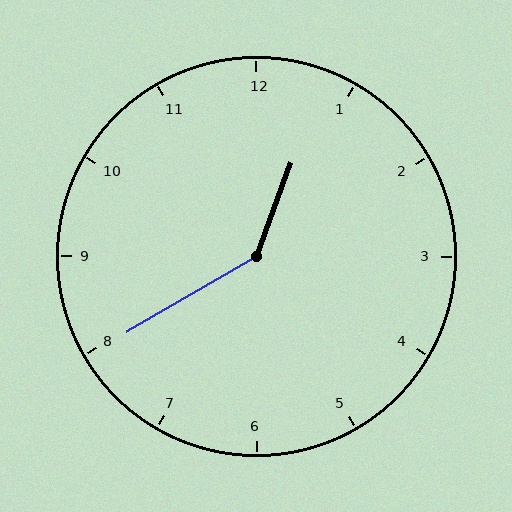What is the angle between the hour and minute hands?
Approximately 140 degrees.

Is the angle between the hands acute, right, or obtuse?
It is obtuse.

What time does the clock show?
12:40.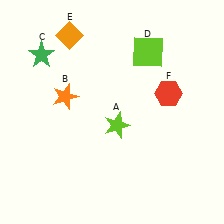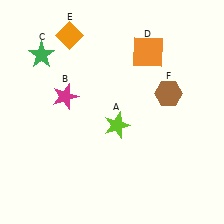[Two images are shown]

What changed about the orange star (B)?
In Image 1, B is orange. In Image 2, it changed to magenta.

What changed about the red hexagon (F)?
In Image 1, F is red. In Image 2, it changed to brown.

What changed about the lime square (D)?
In Image 1, D is lime. In Image 2, it changed to orange.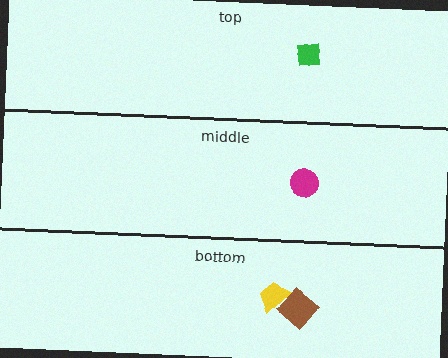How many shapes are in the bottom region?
2.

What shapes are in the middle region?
The magenta circle.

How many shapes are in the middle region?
1.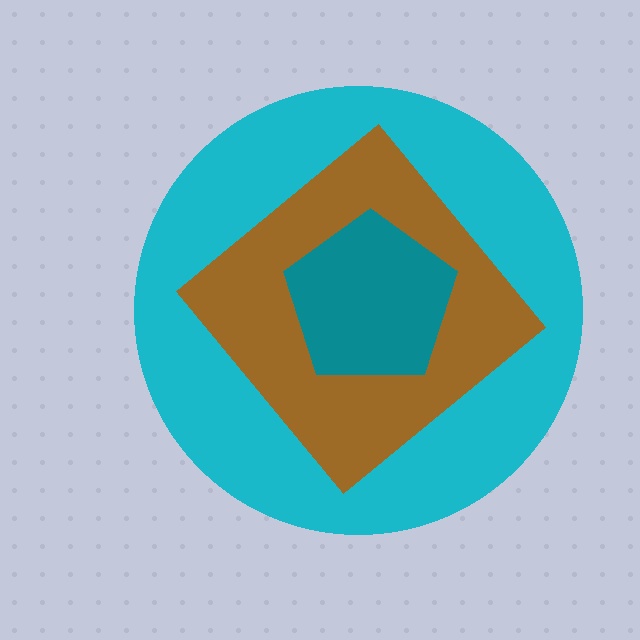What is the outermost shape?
The cyan circle.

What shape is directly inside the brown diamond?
The teal pentagon.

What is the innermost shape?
The teal pentagon.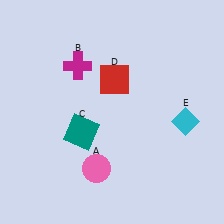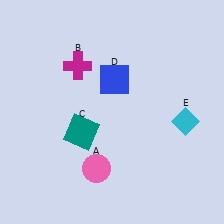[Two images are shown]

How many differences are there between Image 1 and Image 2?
There is 1 difference between the two images.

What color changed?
The square (D) changed from red in Image 1 to blue in Image 2.